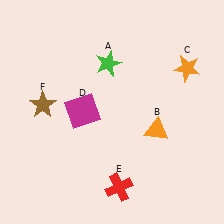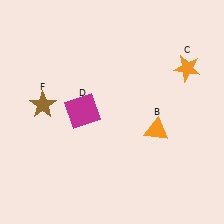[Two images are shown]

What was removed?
The green star (A), the red cross (E) were removed in Image 2.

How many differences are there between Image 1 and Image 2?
There are 2 differences between the two images.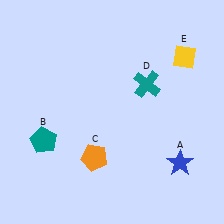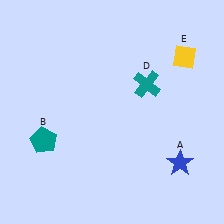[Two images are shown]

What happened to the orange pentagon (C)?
The orange pentagon (C) was removed in Image 2. It was in the bottom-left area of Image 1.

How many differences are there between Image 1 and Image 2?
There is 1 difference between the two images.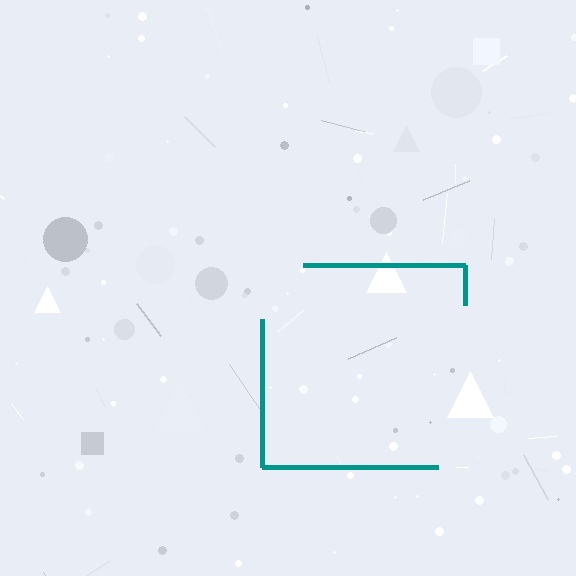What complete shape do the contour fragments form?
The contour fragments form a square.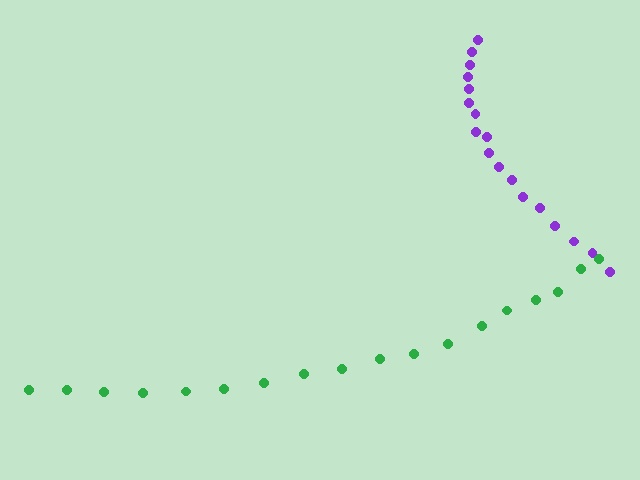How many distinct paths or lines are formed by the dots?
There are 2 distinct paths.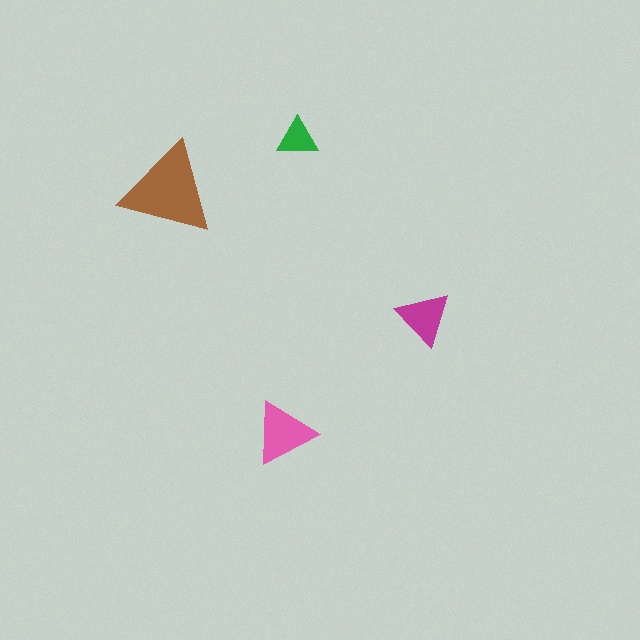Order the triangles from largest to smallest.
the brown one, the pink one, the magenta one, the green one.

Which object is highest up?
The green triangle is topmost.